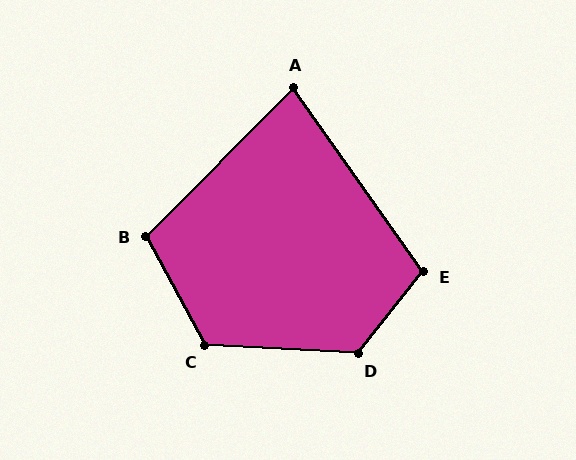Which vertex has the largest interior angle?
D, at approximately 126 degrees.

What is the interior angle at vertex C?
Approximately 121 degrees (obtuse).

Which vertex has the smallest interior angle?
A, at approximately 80 degrees.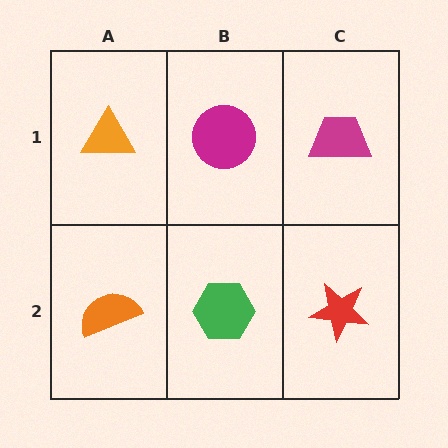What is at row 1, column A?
An orange triangle.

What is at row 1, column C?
A magenta trapezoid.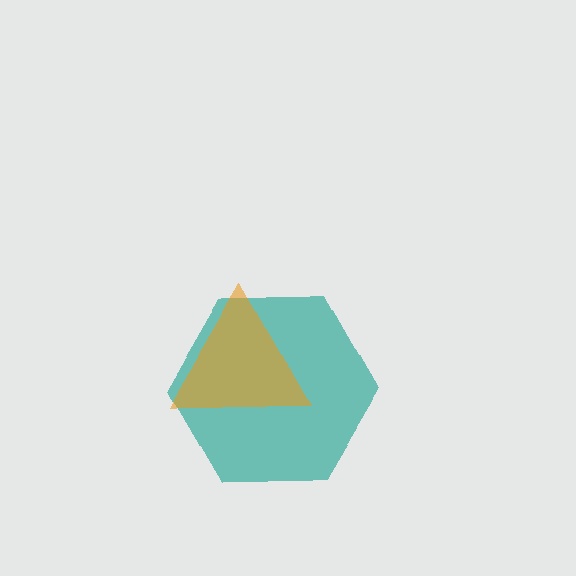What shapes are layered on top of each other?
The layered shapes are: a teal hexagon, an orange triangle.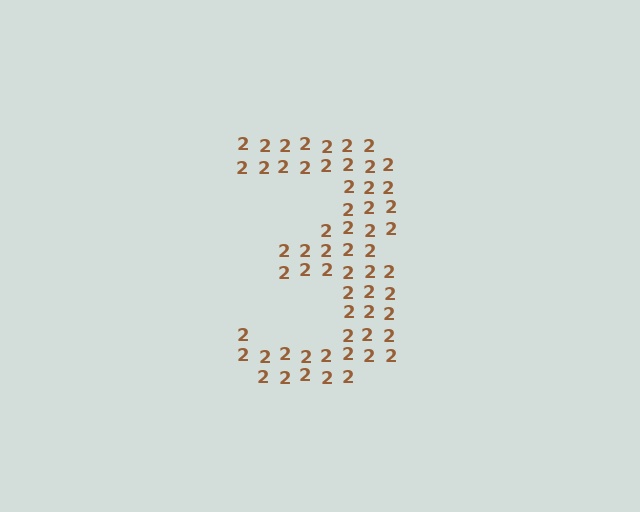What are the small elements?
The small elements are digit 2's.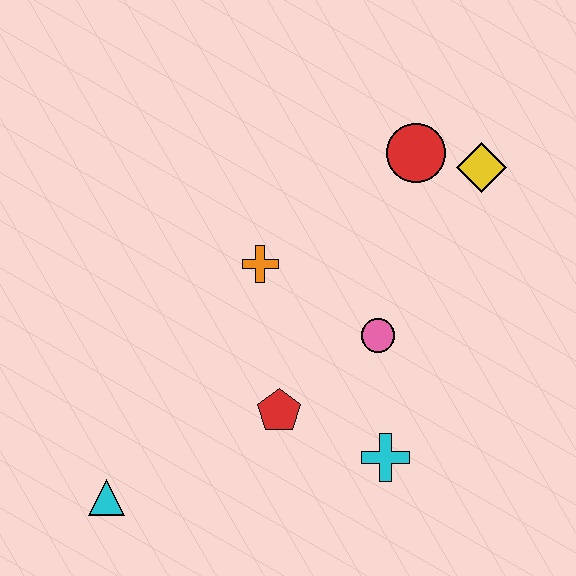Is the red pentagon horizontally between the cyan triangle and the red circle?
Yes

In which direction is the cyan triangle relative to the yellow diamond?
The cyan triangle is to the left of the yellow diamond.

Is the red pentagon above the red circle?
No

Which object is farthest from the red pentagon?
The yellow diamond is farthest from the red pentagon.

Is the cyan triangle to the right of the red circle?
No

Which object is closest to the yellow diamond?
The red circle is closest to the yellow diamond.